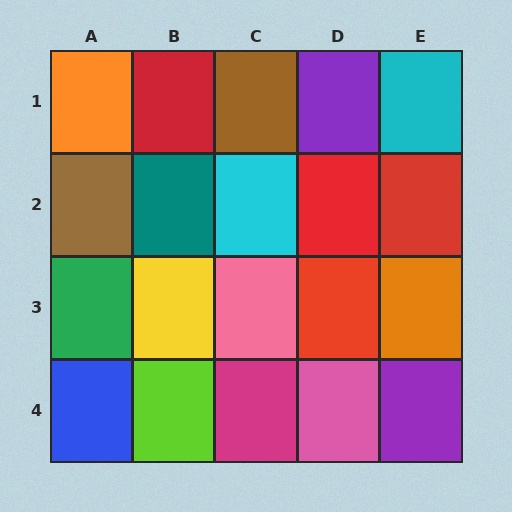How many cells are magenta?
1 cell is magenta.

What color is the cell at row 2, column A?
Brown.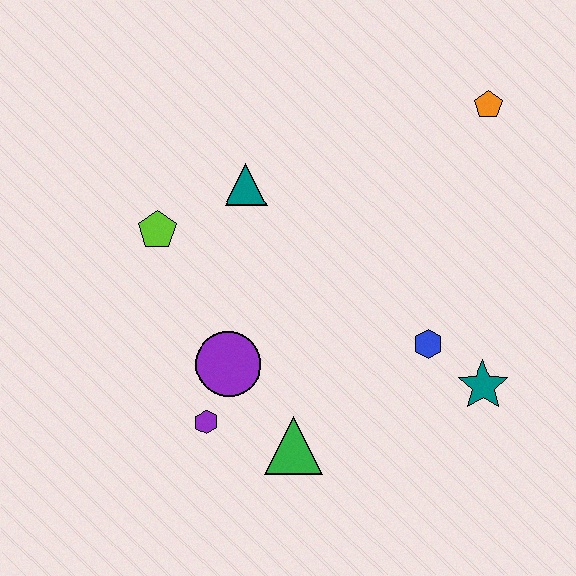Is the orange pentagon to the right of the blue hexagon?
Yes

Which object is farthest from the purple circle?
The orange pentagon is farthest from the purple circle.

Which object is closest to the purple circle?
The purple hexagon is closest to the purple circle.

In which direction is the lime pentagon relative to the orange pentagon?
The lime pentagon is to the left of the orange pentagon.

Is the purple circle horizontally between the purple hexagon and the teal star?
Yes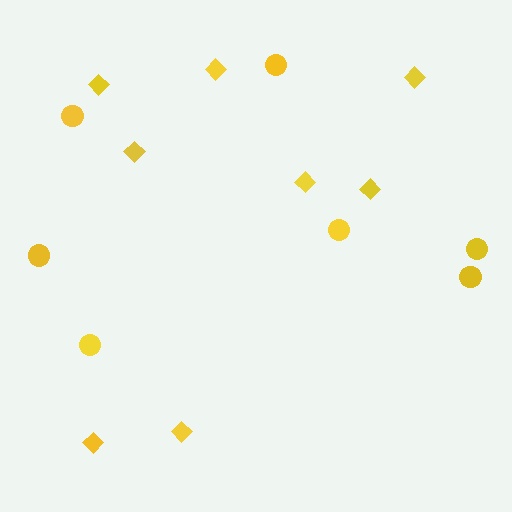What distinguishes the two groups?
There are 2 groups: one group of diamonds (8) and one group of circles (7).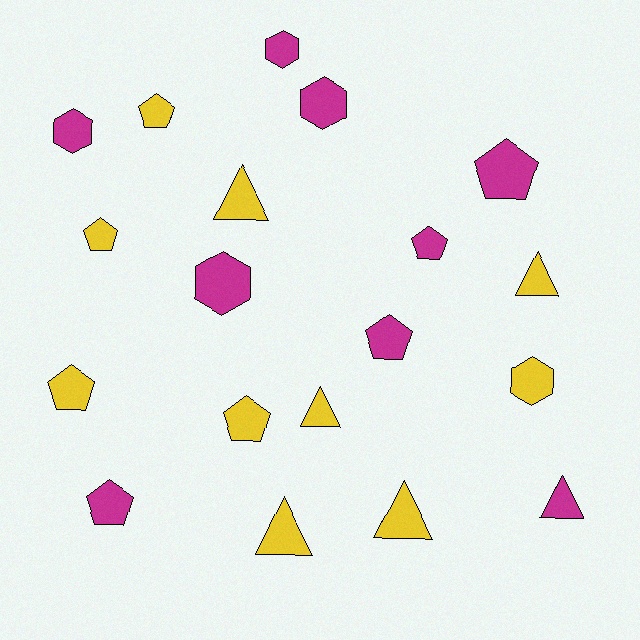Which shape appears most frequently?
Pentagon, with 8 objects.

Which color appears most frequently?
Yellow, with 10 objects.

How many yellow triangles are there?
There are 5 yellow triangles.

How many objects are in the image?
There are 19 objects.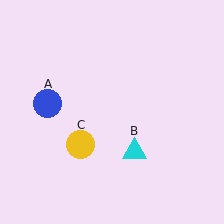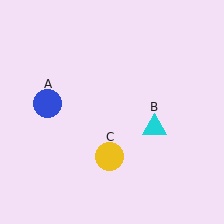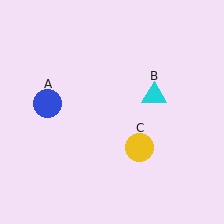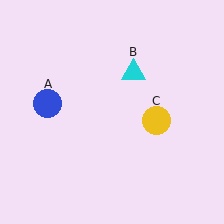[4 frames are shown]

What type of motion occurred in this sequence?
The cyan triangle (object B), yellow circle (object C) rotated counterclockwise around the center of the scene.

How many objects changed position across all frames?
2 objects changed position: cyan triangle (object B), yellow circle (object C).